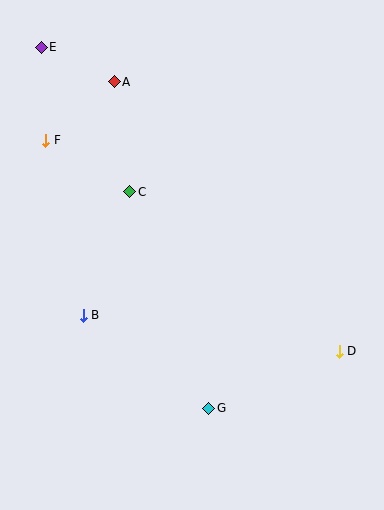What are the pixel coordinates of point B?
Point B is at (83, 315).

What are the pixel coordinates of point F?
Point F is at (46, 140).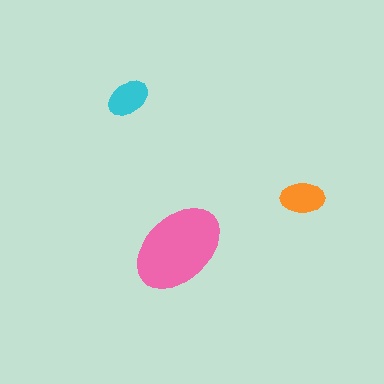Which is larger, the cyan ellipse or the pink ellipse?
The pink one.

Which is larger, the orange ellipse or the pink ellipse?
The pink one.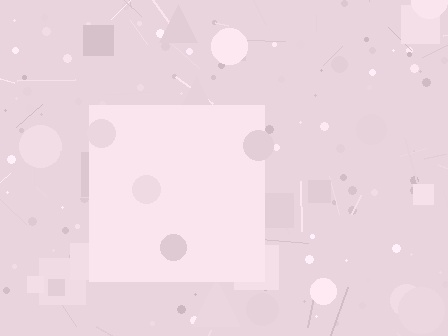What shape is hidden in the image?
A square is hidden in the image.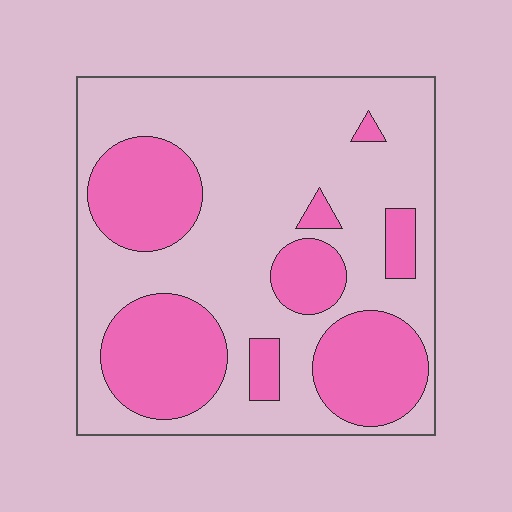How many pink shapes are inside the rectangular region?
8.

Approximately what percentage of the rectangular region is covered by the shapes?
Approximately 35%.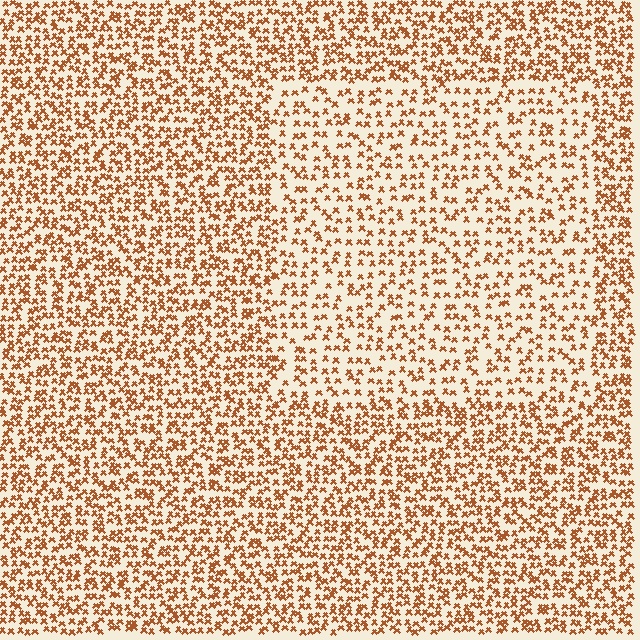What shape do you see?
I see a rectangle.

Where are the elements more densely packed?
The elements are more densely packed outside the rectangle boundary.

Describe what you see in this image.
The image contains small brown elements arranged at two different densities. A rectangle-shaped region is visible where the elements are less densely packed than the surrounding area.